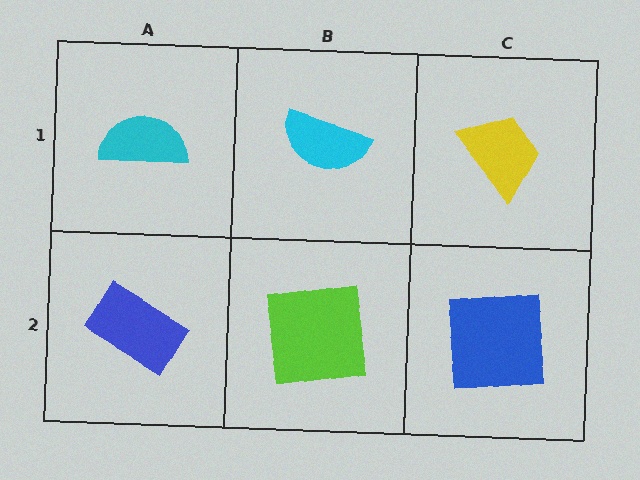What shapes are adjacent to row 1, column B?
A lime square (row 2, column B), a cyan semicircle (row 1, column A), a yellow trapezoid (row 1, column C).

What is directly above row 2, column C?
A yellow trapezoid.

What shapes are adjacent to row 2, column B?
A cyan semicircle (row 1, column B), a blue rectangle (row 2, column A), a blue square (row 2, column C).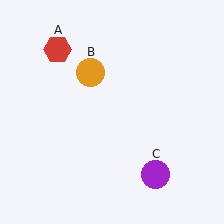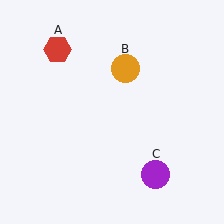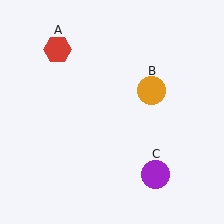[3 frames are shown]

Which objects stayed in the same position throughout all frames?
Red hexagon (object A) and purple circle (object C) remained stationary.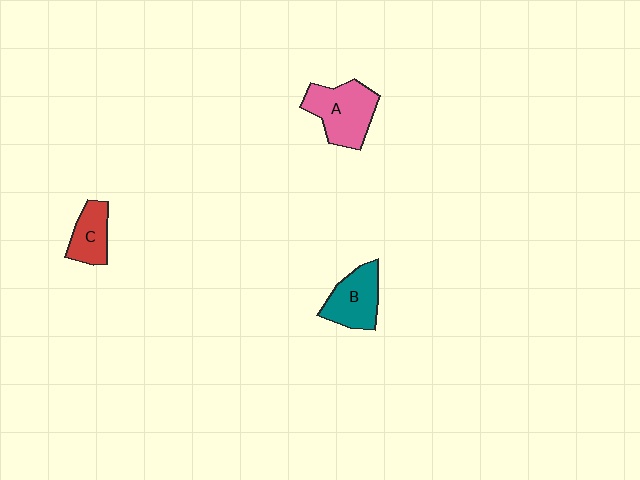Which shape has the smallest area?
Shape C (red).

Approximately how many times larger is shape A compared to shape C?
Approximately 1.7 times.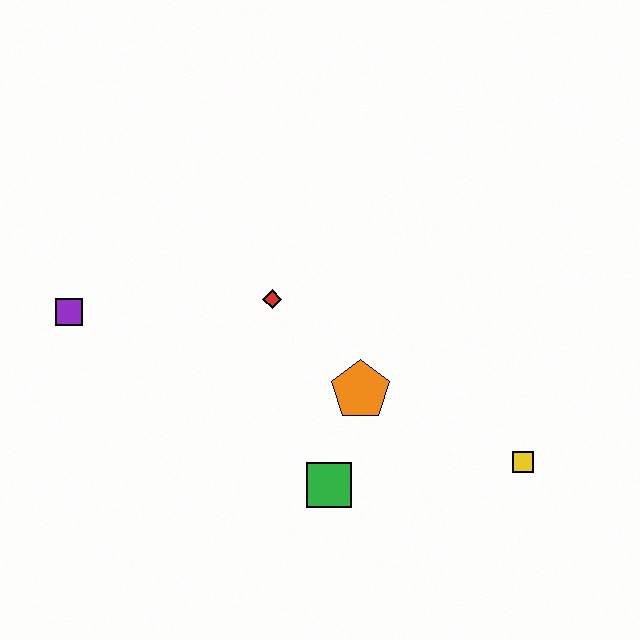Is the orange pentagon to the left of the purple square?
No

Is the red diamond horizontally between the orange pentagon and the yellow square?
No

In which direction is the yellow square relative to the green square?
The yellow square is to the right of the green square.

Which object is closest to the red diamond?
The orange pentagon is closest to the red diamond.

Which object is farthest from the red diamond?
The yellow square is farthest from the red diamond.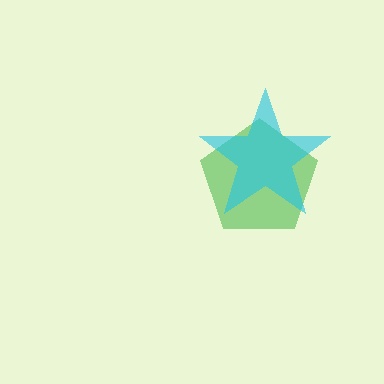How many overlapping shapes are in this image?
There are 2 overlapping shapes in the image.